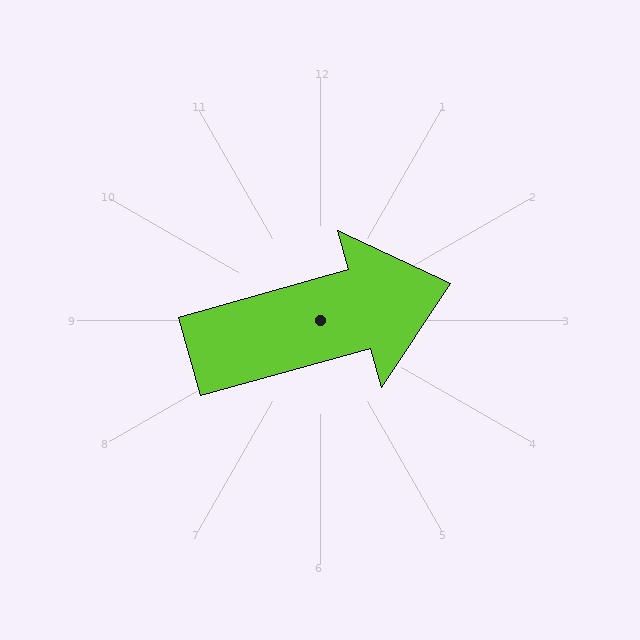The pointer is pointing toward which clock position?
Roughly 2 o'clock.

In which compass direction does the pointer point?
East.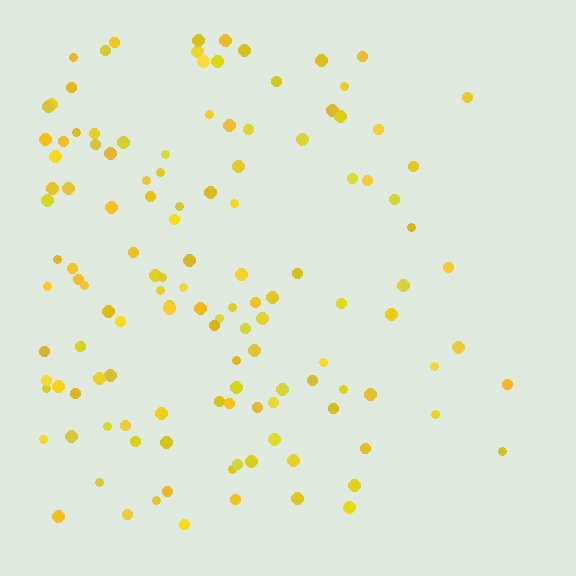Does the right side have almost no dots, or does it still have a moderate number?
Still a moderate number, just noticeably fewer than the left.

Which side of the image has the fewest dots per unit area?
The right.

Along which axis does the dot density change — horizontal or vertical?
Horizontal.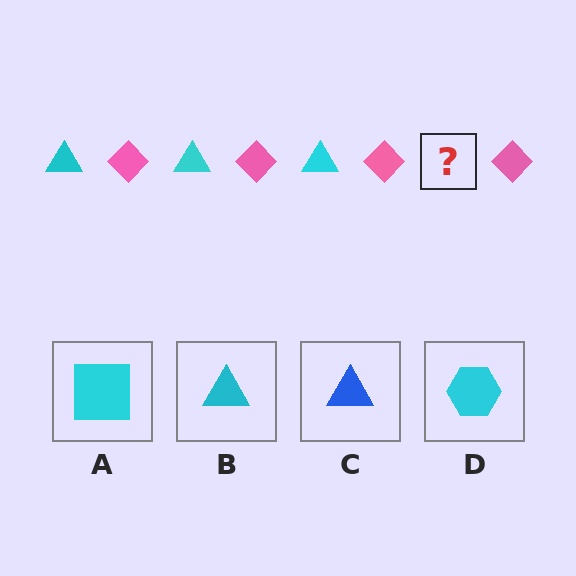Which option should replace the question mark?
Option B.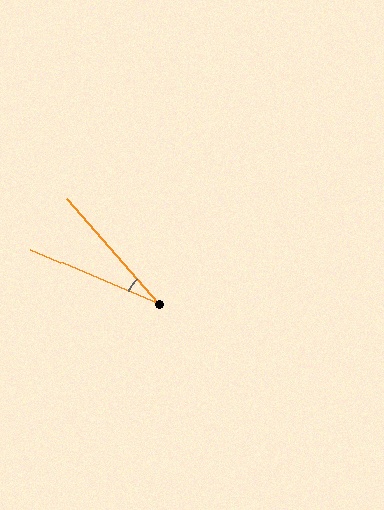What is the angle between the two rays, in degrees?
Approximately 26 degrees.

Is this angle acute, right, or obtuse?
It is acute.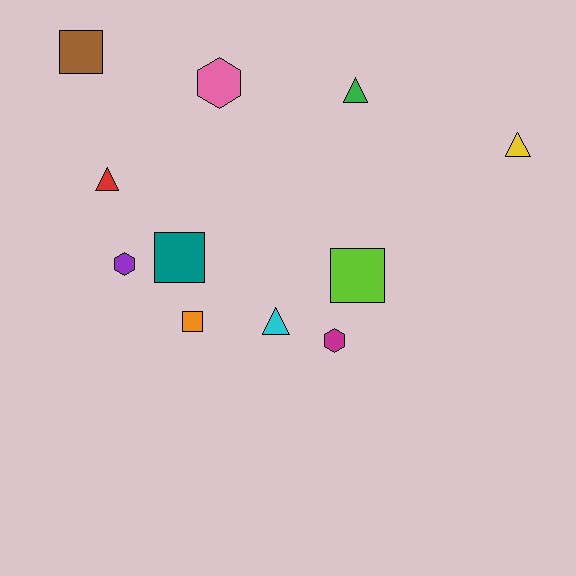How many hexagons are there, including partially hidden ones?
There are 3 hexagons.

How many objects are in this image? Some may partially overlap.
There are 11 objects.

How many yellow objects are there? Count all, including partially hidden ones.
There is 1 yellow object.